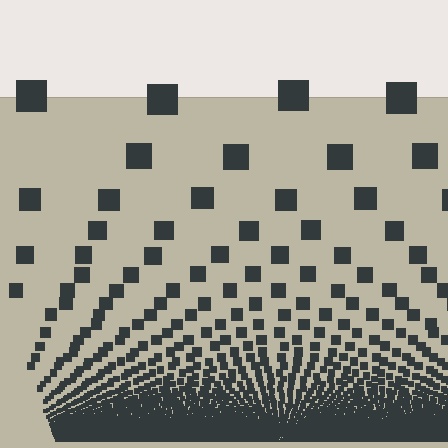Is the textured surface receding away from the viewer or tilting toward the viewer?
The surface appears to tilt toward the viewer. Texture elements get larger and sparser toward the top.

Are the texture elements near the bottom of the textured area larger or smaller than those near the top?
Smaller. The gradient is inverted — elements near the bottom are smaller and denser.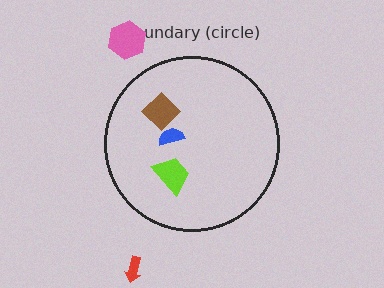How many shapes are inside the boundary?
3 inside, 2 outside.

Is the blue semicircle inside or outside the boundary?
Inside.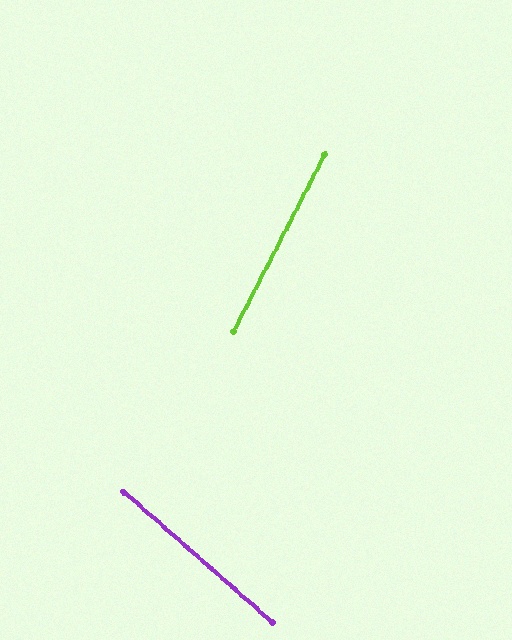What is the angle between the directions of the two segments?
Approximately 76 degrees.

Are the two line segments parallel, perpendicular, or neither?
Neither parallel nor perpendicular — they differ by about 76°.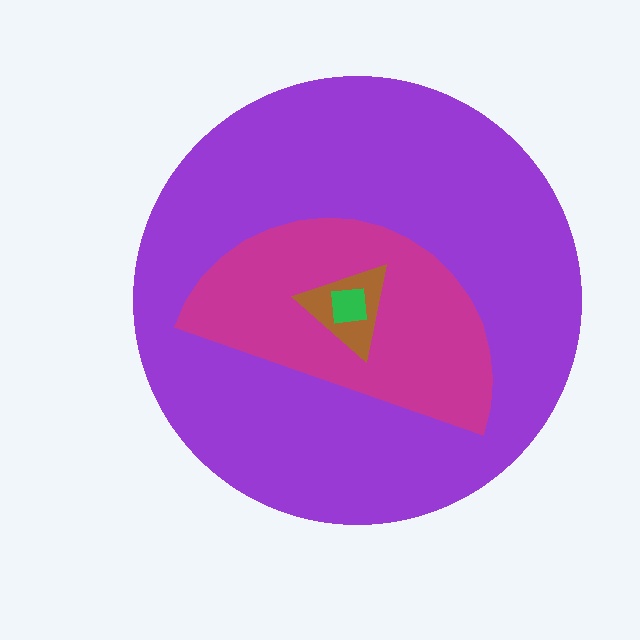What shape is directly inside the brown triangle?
The green square.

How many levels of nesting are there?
4.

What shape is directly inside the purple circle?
The magenta semicircle.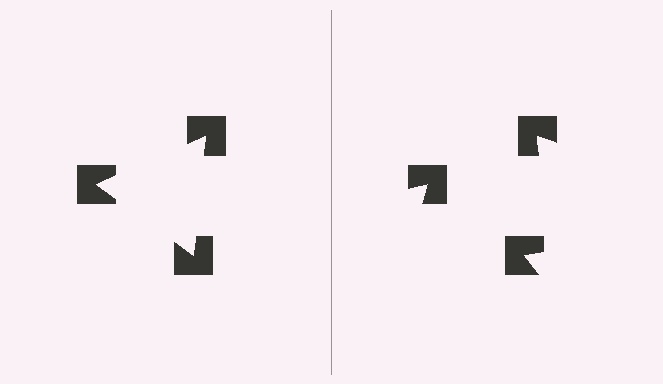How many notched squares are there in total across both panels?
6 — 3 on each side.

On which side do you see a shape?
An illusory triangle appears on the left side. On the right side the wedge cuts are rotated, so no coherent shape forms.